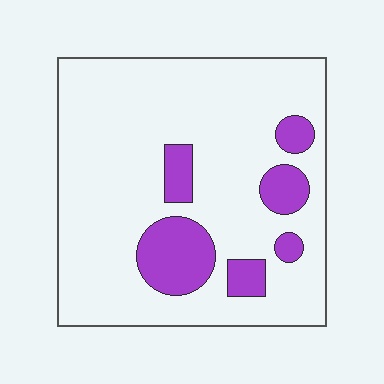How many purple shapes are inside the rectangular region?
6.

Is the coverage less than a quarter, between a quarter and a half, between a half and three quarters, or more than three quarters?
Less than a quarter.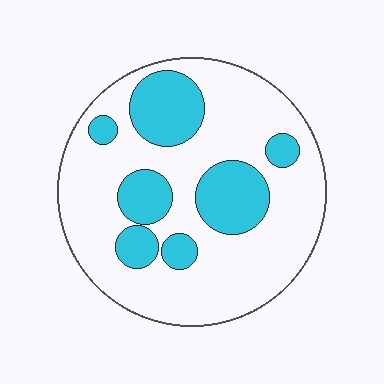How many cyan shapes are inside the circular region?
7.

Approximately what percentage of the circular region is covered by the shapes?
Approximately 25%.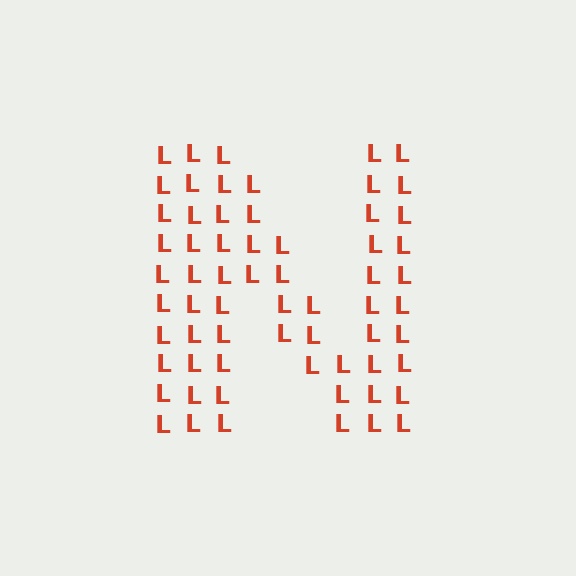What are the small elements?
The small elements are letter L's.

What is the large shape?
The large shape is the letter N.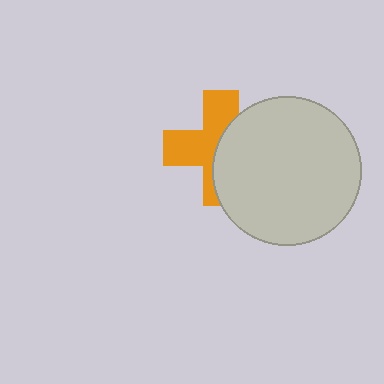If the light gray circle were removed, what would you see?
You would see the complete orange cross.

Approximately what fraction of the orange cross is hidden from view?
Roughly 48% of the orange cross is hidden behind the light gray circle.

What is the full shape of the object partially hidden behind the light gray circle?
The partially hidden object is an orange cross.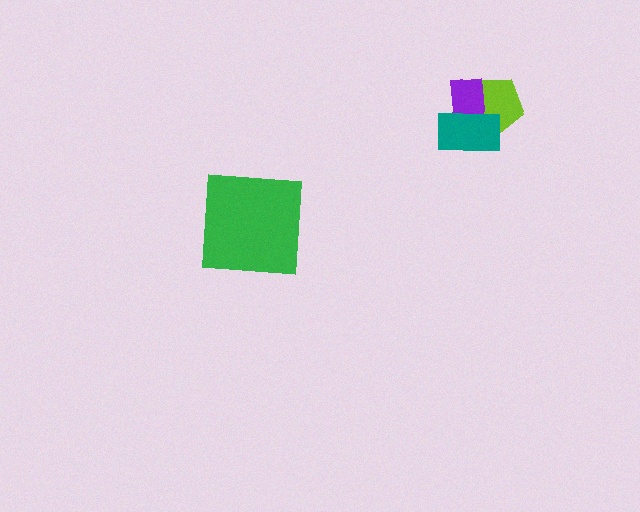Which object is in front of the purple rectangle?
The teal rectangle is in front of the purple rectangle.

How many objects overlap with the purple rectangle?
2 objects overlap with the purple rectangle.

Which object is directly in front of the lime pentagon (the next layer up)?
The purple rectangle is directly in front of the lime pentagon.